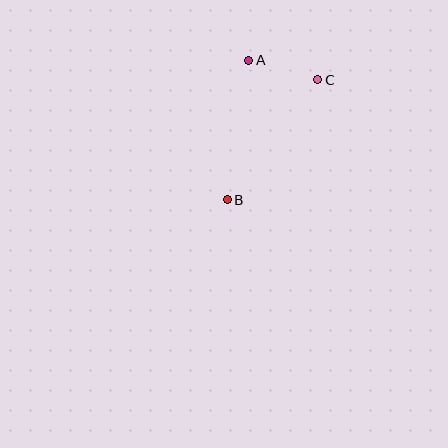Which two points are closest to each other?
Points A and C are closest to each other.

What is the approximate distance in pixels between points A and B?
The distance between A and B is approximately 141 pixels.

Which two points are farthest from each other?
Points B and C are farthest from each other.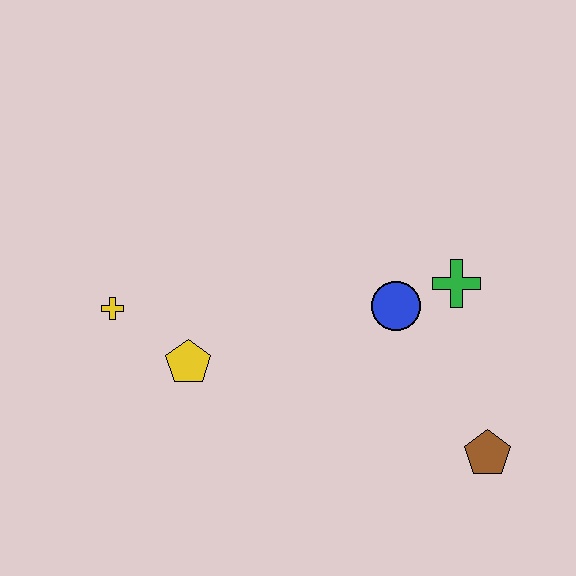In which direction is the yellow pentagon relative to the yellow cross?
The yellow pentagon is to the right of the yellow cross.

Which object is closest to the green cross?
The blue circle is closest to the green cross.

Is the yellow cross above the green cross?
No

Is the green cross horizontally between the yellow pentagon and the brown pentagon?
Yes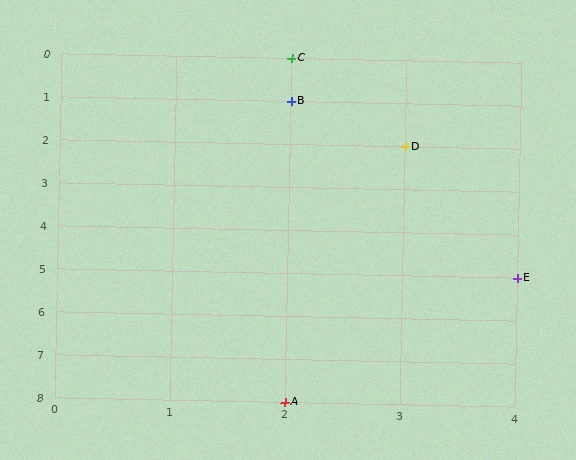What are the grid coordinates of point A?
Point A is at grid coordinates (2, 8).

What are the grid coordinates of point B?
Point B is at grid coordinates (2, 1).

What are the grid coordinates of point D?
Point D is at grid coordinates (3, 2).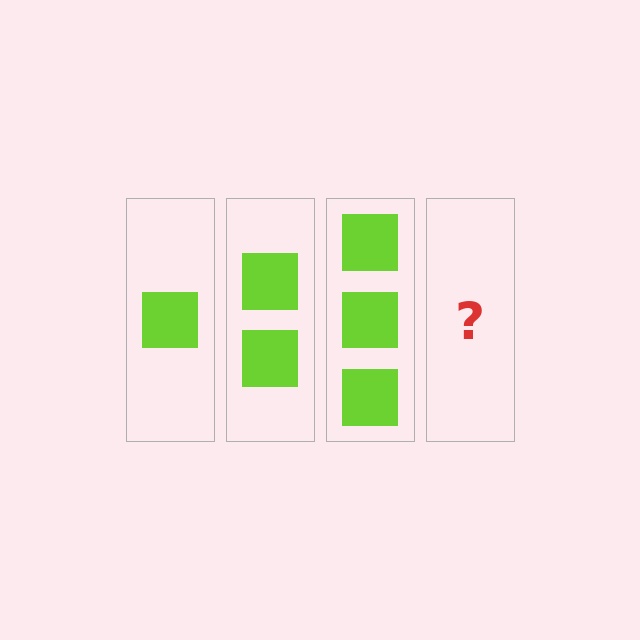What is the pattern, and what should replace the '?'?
The pattern is that each step adds one more square. The '?' should be 4 squares.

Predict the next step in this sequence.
The next step is 4 squares.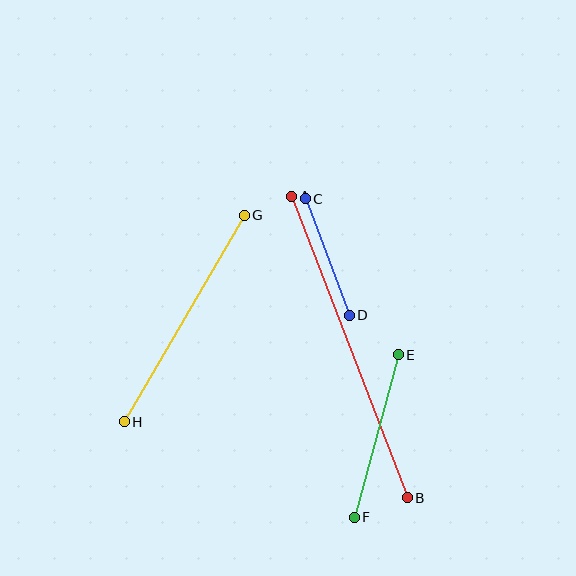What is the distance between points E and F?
The distance is approximately 168 pixels.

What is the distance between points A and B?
The distance is approximately 323 pixels.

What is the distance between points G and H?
The distance is approximately 239 pixels.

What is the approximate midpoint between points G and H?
The midpoint is at approximately (184, 318) pixels.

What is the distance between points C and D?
The distance is approximately 124 pixels.